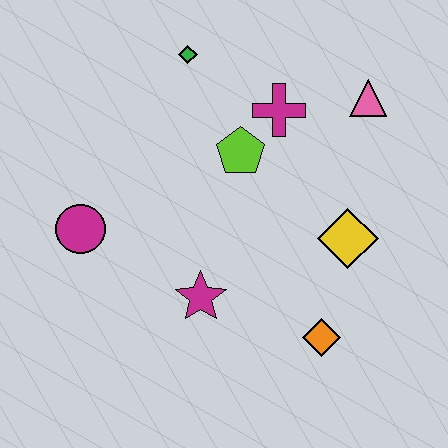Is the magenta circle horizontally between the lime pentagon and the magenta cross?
No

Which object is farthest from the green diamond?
The orange diamond is farthest from the green diamond.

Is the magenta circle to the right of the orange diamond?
No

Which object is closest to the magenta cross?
The lime pentagon is closest to the magenta cross.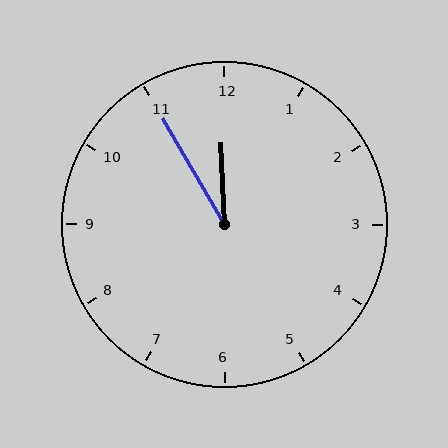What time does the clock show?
11:55.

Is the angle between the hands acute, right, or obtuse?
It is acute.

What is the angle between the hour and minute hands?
Approximately 28 degrees.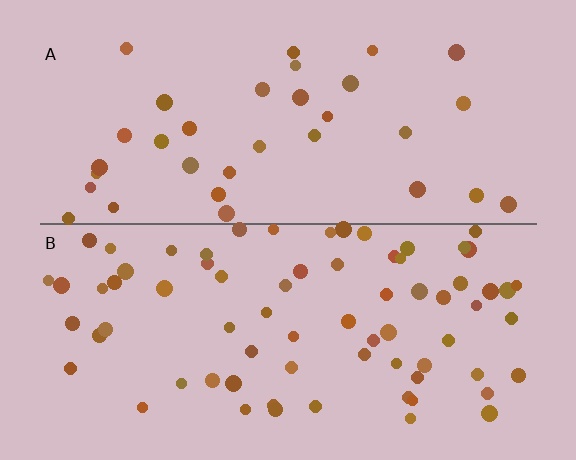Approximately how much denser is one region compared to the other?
Approximately 2.2× — region B over region A.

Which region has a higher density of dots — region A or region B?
B (the bottom).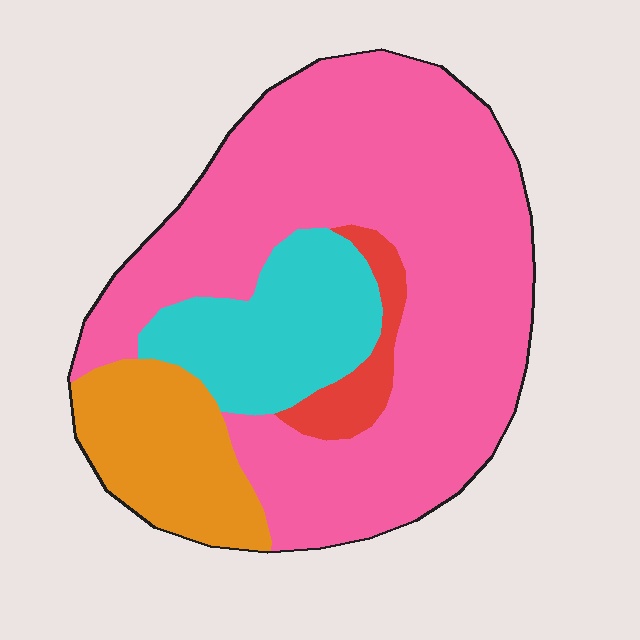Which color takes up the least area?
Red, at roughly 5%.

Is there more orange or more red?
Orange.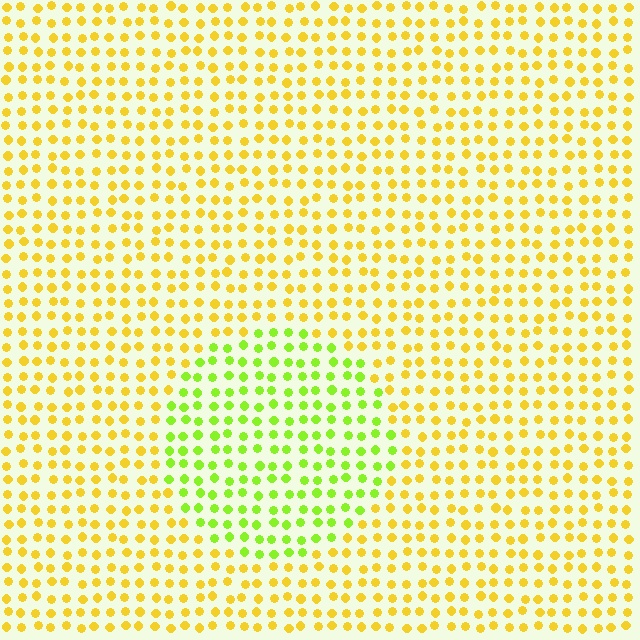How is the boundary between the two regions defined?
The boundary is defined purely by a slight shift in hue (about 42 degrees). Spacing, size, and orientation are identical on both sides.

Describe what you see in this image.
The image is filled with small yellow elements in a uniform arrangement. A circle-shaped region is visible where the elements are tinted to a slightly different hue, forming a subtle color boundary.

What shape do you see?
I see a circle.